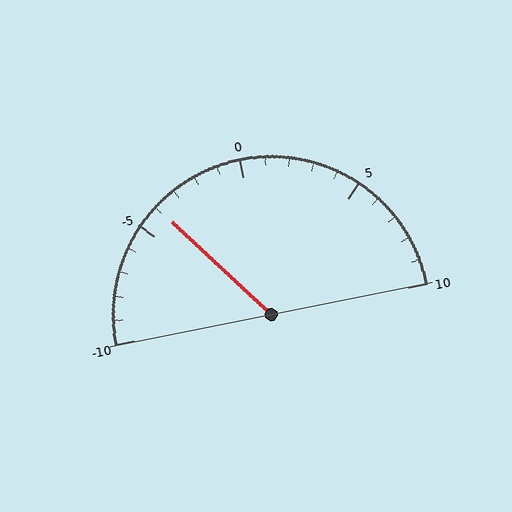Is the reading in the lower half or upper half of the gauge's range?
The reading is in the lower half of the range (-10 to 10).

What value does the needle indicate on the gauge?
The needle indicates approximately -4.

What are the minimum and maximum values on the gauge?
The gauge ranges from -10 to 10.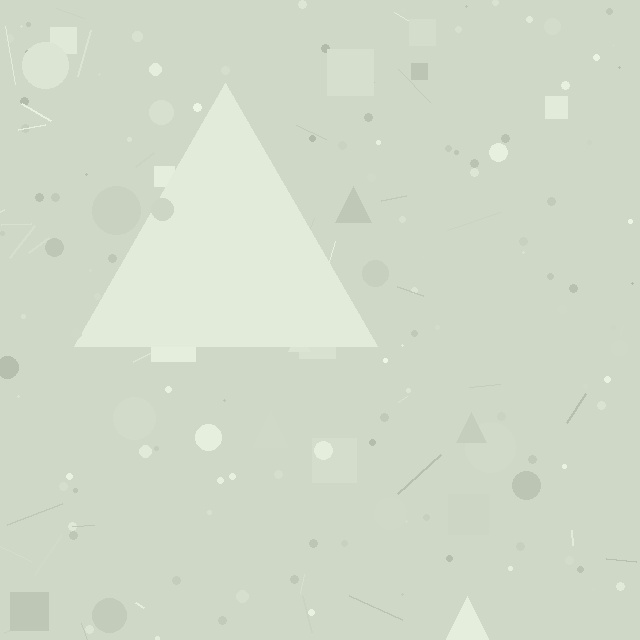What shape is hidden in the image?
A triangle is hidden in the image.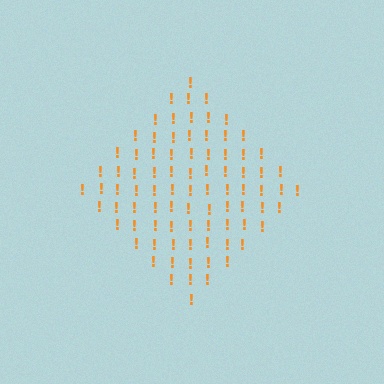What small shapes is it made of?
It is made of small exclamation marks.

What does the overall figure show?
The overall figure shows a diamond.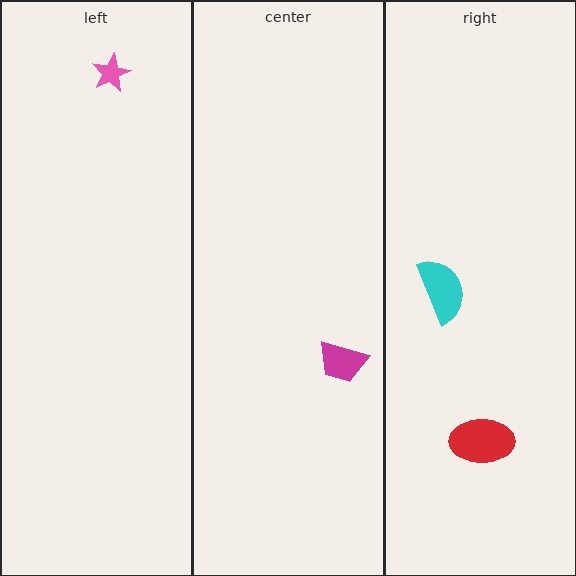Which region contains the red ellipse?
The right region.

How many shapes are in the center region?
1.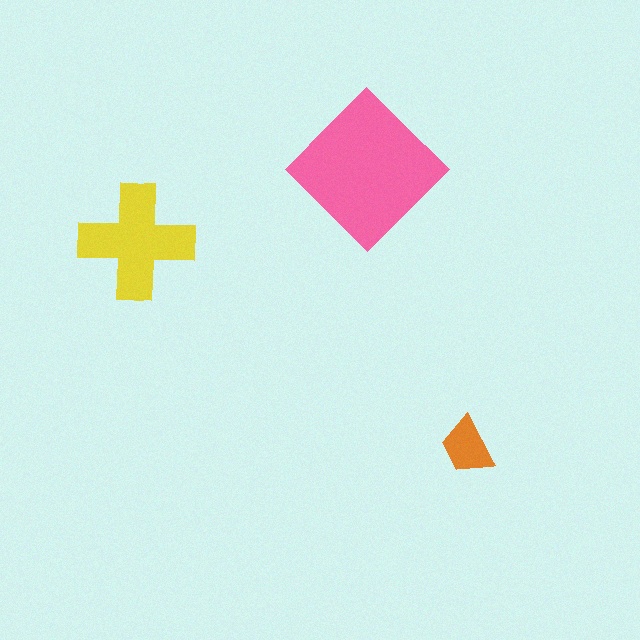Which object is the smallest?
The orange trapezoid.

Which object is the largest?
The pink diamond.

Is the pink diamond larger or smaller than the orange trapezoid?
Larger.